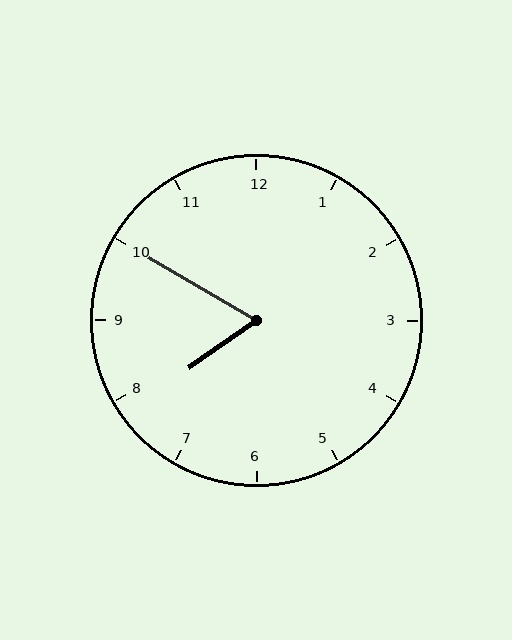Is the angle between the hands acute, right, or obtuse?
It is acute.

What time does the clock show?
7:50.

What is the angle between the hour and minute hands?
Approximately 65 degrees.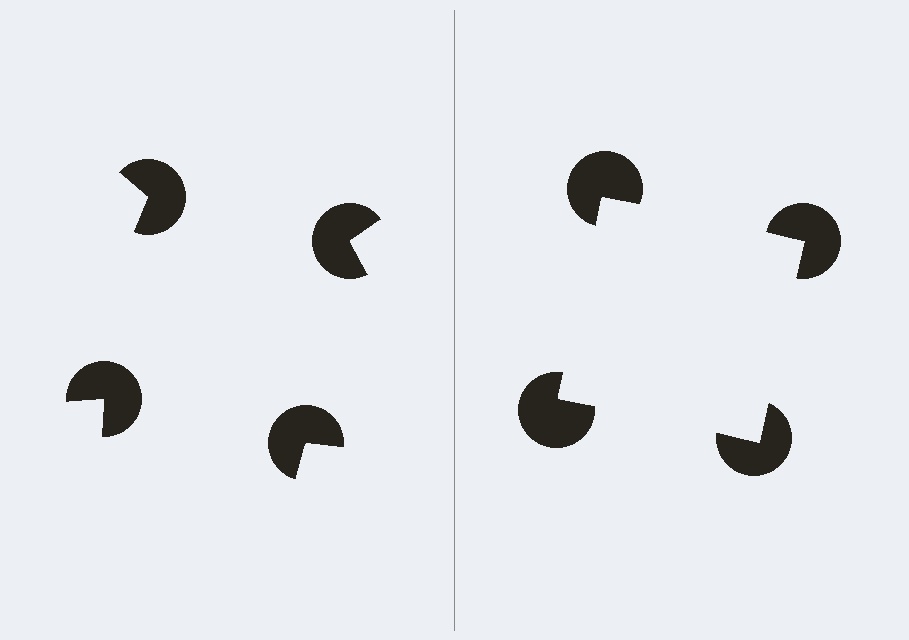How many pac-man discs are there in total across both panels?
8 — 4 on each side.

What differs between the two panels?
The pac-man discs are positioned identically on both sides; only the wedge orientations differ. On the right they align to a square; on the left they are misaligned.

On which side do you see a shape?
An illusory square appears on the right side. On the left side the wedge cuts are rotated, so no coherent shape forms.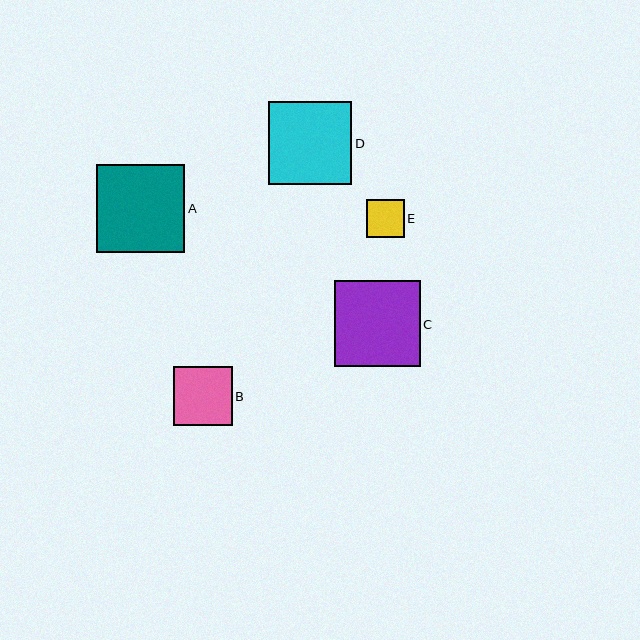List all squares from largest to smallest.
From largest to smallest: A, C, D, B, E.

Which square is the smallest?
Square E is the smallest with a size of approximately 38 pixels.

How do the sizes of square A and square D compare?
Square A and square D are approximately the same size.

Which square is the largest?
Square A is the largest with a size of approximately 88 pixels.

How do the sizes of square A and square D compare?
Square A and square D are approximately the same size.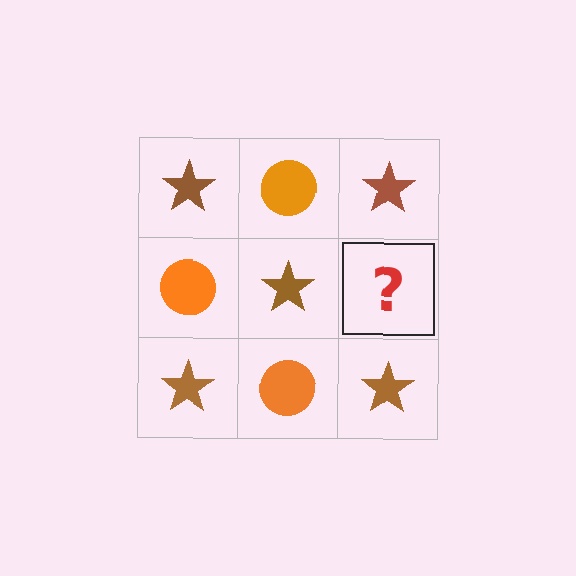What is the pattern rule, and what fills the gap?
The rule is that it alternates brown star and orange circle in a checkerboard pattern. The gap should be filled with an orange circle.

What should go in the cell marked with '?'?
The missing cell should contain an orange circle.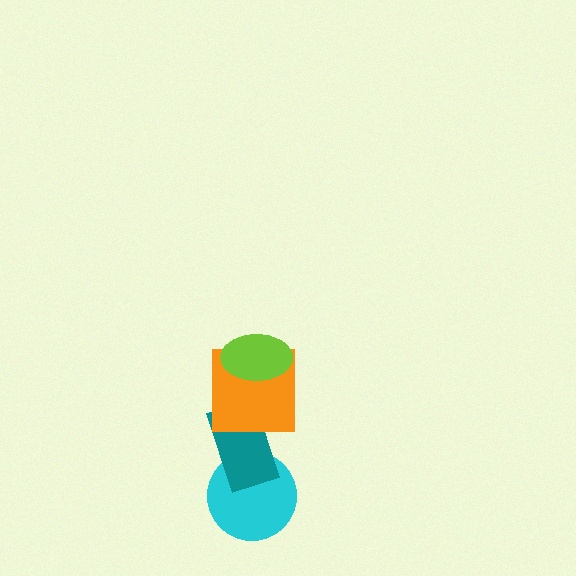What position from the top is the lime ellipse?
The lime ellipse is 1st from the top.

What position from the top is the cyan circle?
The cyan circle is 4th from the top.